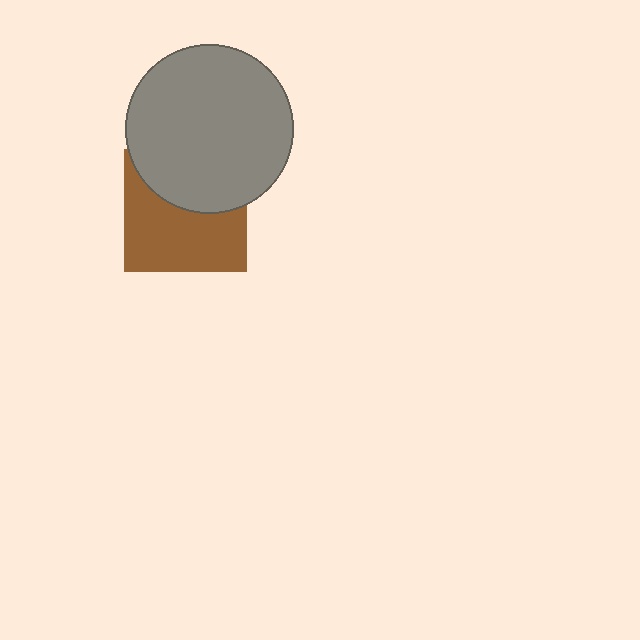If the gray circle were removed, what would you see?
You would see the complete brown square.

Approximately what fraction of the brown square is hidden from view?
Roughly 41% of the brown square is hidden behind the gray circle.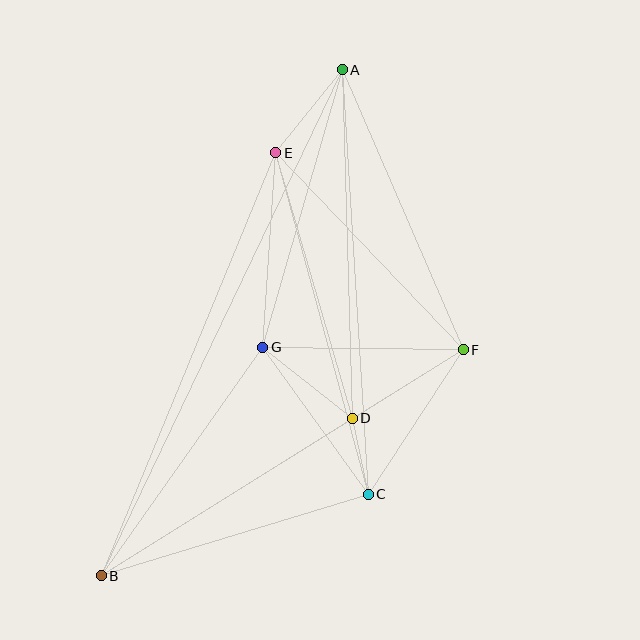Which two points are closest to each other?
Points C and D are closest to each other.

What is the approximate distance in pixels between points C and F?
The distance between C and F is approximately 173 pixels.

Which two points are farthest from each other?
Points A and B are farthest from each other.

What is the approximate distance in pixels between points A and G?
The distance between A and G is approximately 288 pixels.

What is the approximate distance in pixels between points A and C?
The distance between A and C is approximately 425 pixels.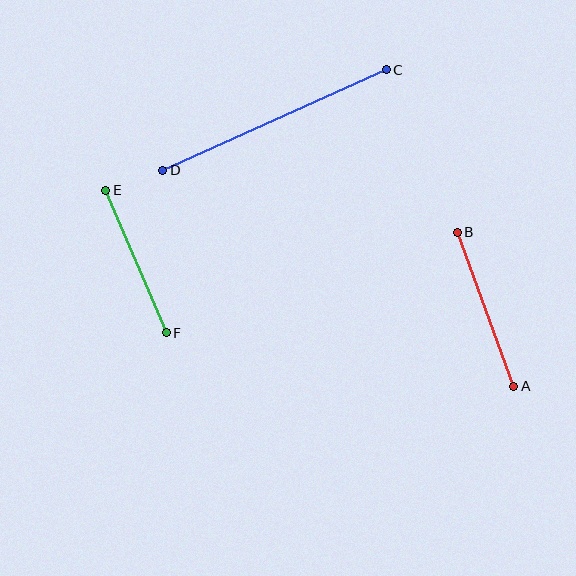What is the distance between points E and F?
The distance is approximately 155 pixels.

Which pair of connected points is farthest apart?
Points C and D are farthest apart.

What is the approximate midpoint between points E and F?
The midpoint is at approximately (136, 262) pixels.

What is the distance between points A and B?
The distance is approximately 164 pixels.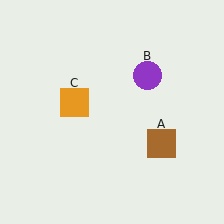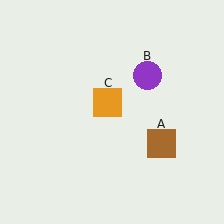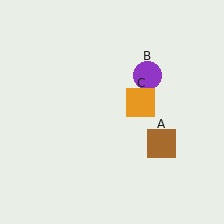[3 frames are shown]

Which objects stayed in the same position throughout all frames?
Brown square (object A) and purple circle (object B) remained stationary.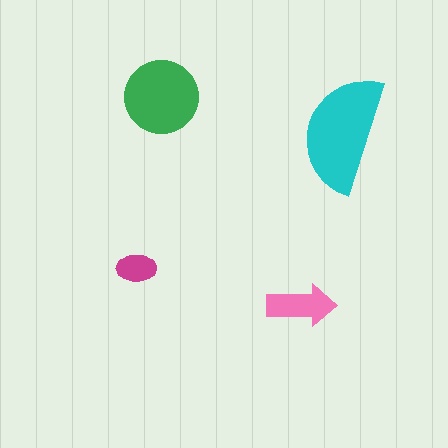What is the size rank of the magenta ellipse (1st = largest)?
4th.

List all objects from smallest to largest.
The magenta ellipse, the pink arrow, the green circle, the cyan semicircle.